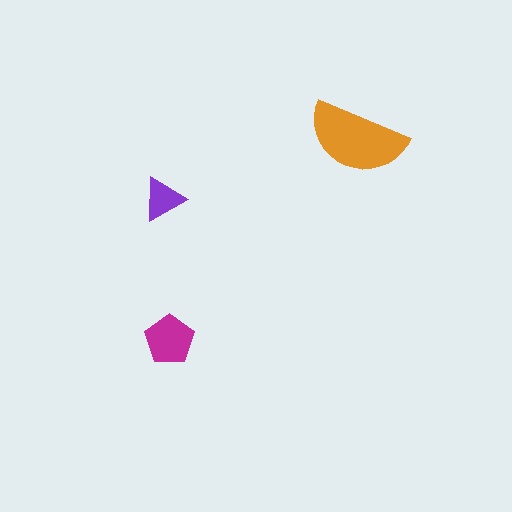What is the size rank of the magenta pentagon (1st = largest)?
2nd.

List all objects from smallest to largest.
The purple triangle, the magenta pentagon, the orange semicircle.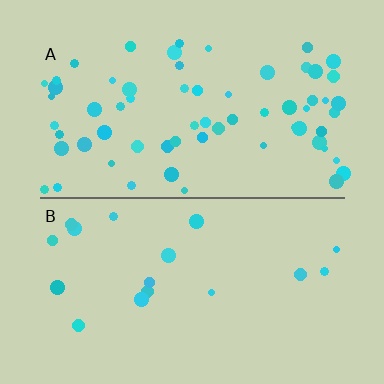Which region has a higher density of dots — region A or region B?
A (the top).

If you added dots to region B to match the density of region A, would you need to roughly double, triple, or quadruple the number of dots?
Approximately quadruple.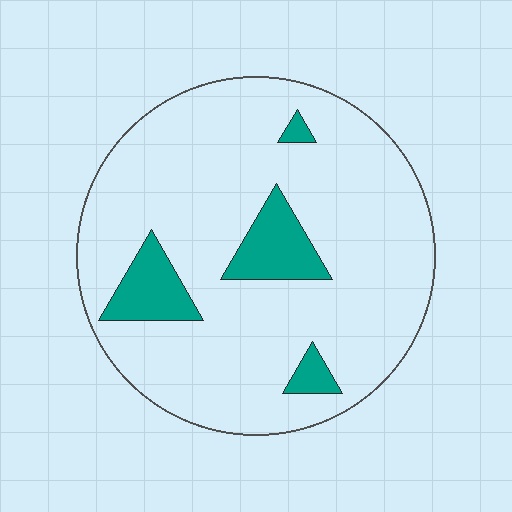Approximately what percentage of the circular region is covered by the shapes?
Approximately 15%.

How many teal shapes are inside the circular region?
4.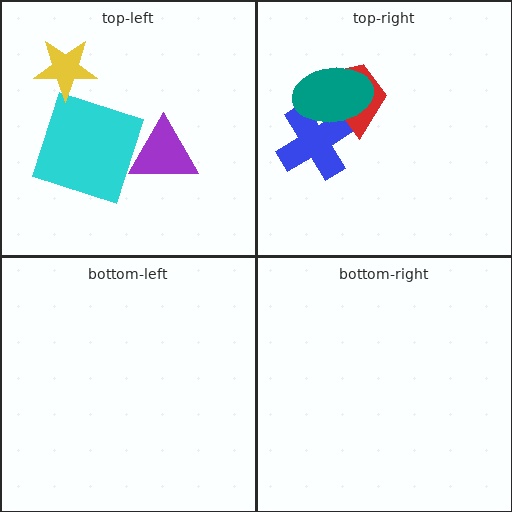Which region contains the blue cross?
The top-right region.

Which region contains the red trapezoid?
The top-right region.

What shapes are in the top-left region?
The purple triangle, the cyan square, the yellow star.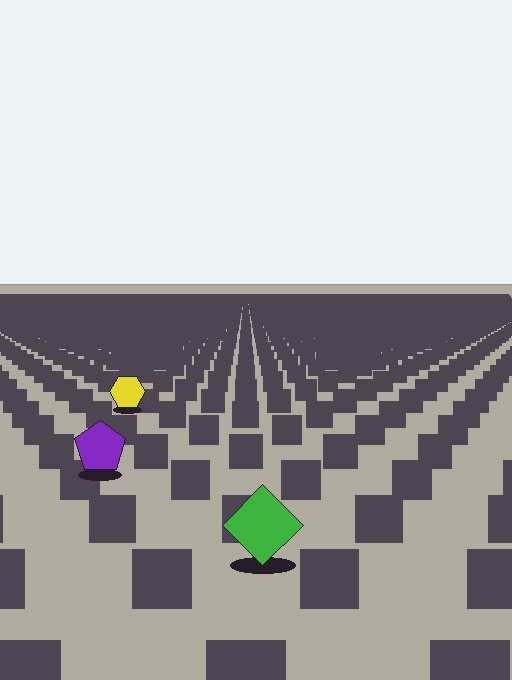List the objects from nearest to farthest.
From nearest to farthest: the green diamond, the purple pentagon, the yellow hexagon.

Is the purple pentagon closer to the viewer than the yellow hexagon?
Yes. The purple pentagon is closer — you can tell from the texture gradient: the ground texture is coarser near it.